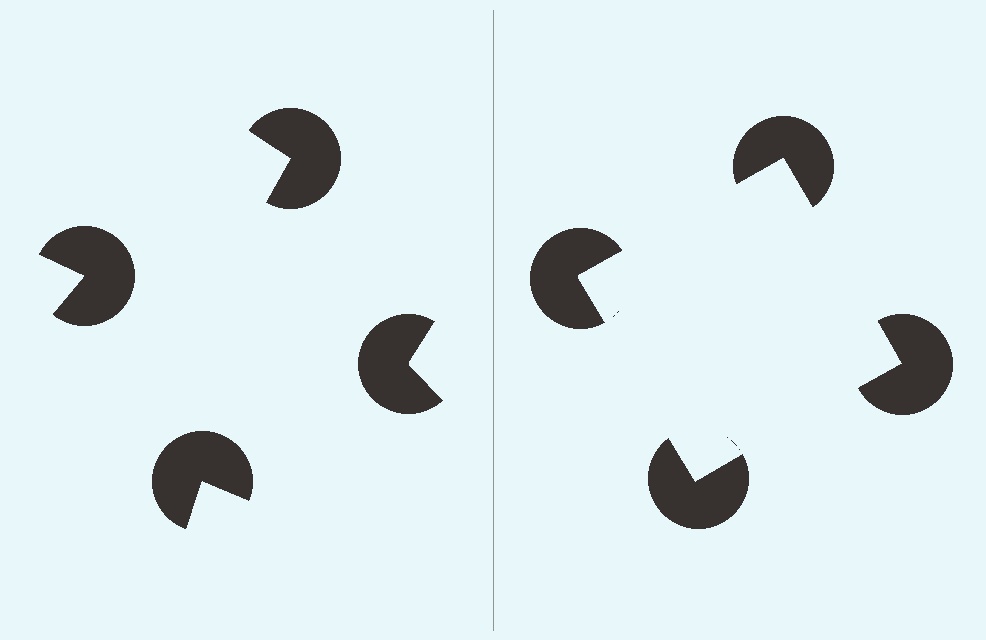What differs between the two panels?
The pac-man discs are positioned identically on both sides; only the wedge orientations differ. On the right they align to a square; on the left they are misaligned.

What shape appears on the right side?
An illusory square.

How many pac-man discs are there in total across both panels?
8 — 4 on each side.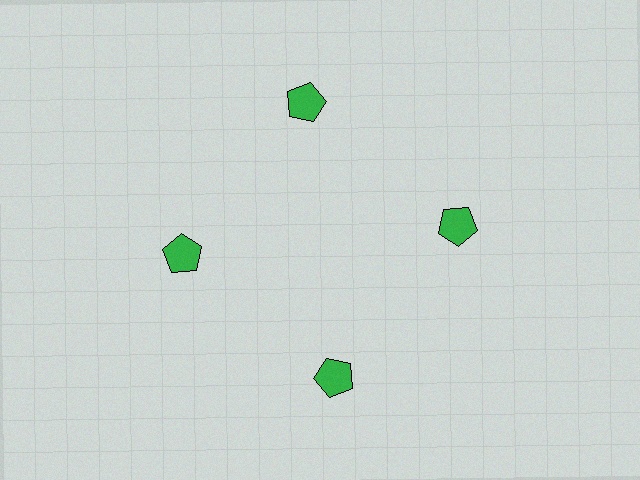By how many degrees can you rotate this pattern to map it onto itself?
The pattern maps onto itself every 90 degrees of rotation.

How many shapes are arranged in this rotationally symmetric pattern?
There are 4 shapes, arranged in 4 groups of 1.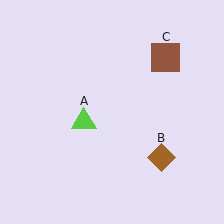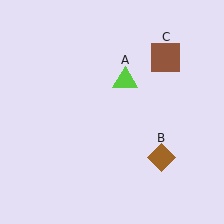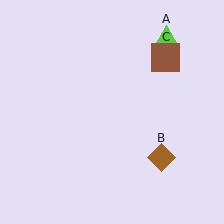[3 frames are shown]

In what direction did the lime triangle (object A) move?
The lime triangle (object A) moved up and to the right.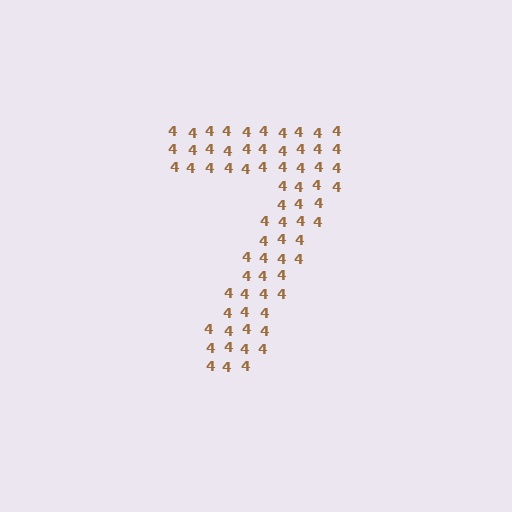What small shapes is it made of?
It is made of small digit 4's.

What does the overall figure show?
The overall figure shows the digit 7.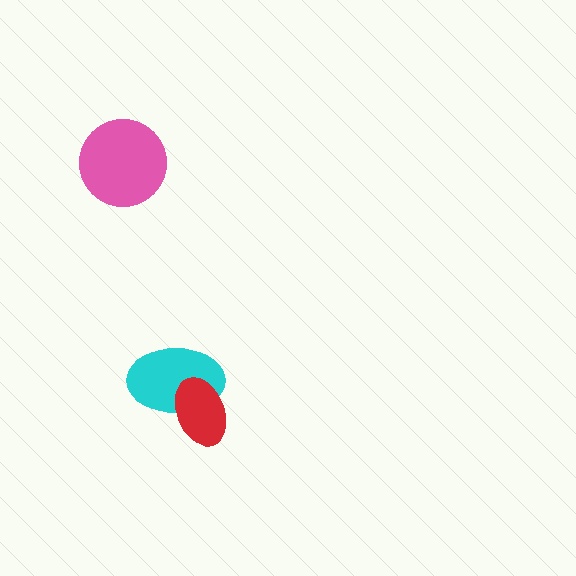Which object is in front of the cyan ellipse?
The red ellipse is in front of the cyan ellipse.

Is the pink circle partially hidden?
No, no other shape covers it.